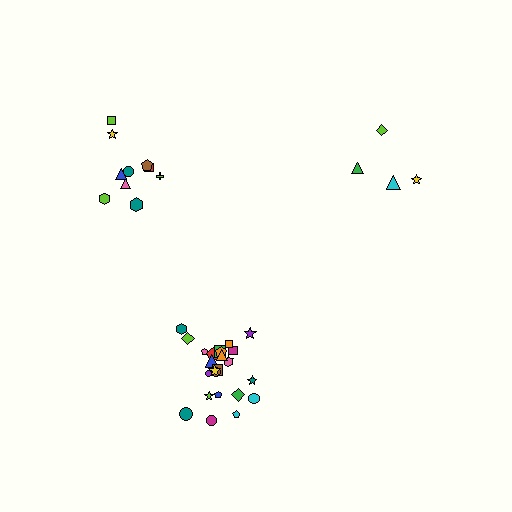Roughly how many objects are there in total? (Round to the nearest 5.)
Roughly 40 objects in total.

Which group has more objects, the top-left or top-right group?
The top-left group.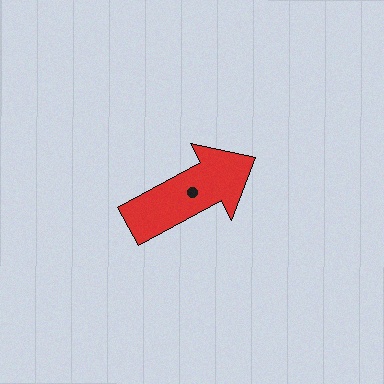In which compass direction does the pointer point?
Northeast.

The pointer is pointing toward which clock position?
Roughly 2 o'clock.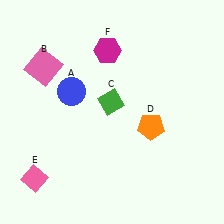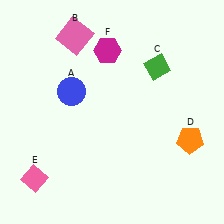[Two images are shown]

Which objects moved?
The objects that moved are: the pink square (B), the green diamond (C), the orange pentagon (D).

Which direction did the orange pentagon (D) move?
The orange pentagon (D) moved right.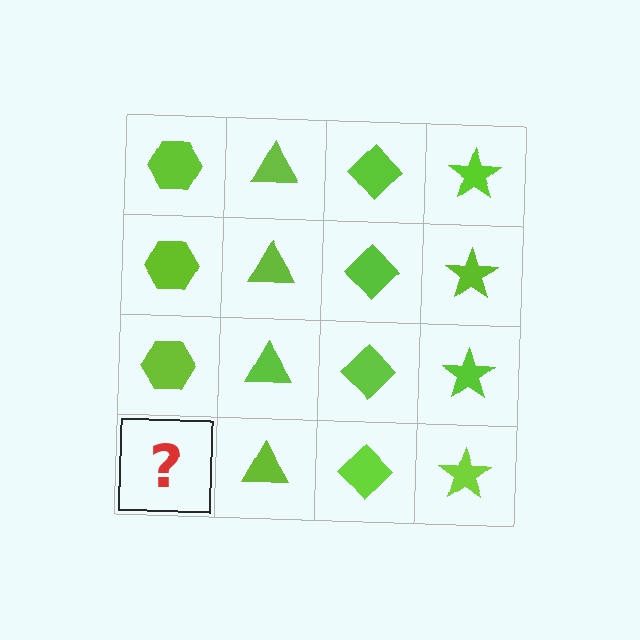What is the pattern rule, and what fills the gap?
The rule is that each column has a consistent shape. The gap should be filled with a lime hexagon.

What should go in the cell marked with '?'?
The missing cell should contain a lime hexagon.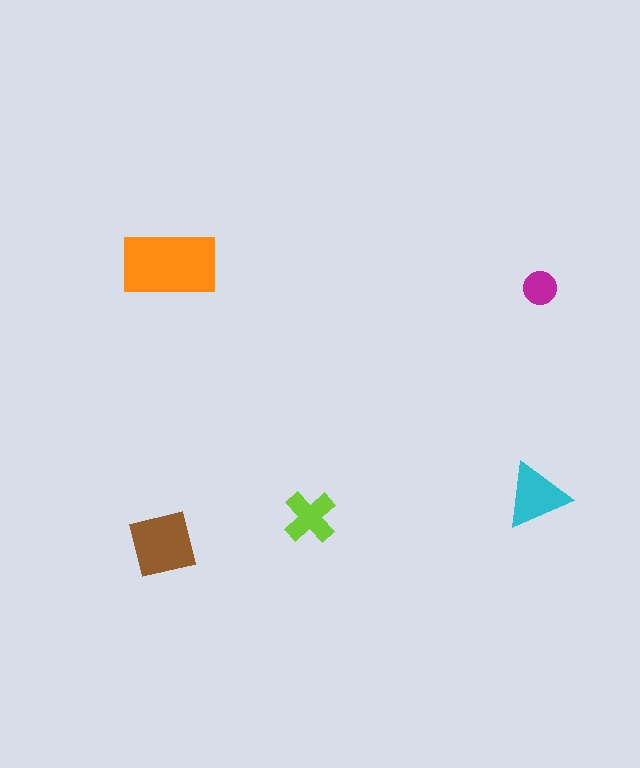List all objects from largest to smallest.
The orange rectangle, the brown square, the cyan triangle, the lime cross, the magenta circle.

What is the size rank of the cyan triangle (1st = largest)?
3rd.